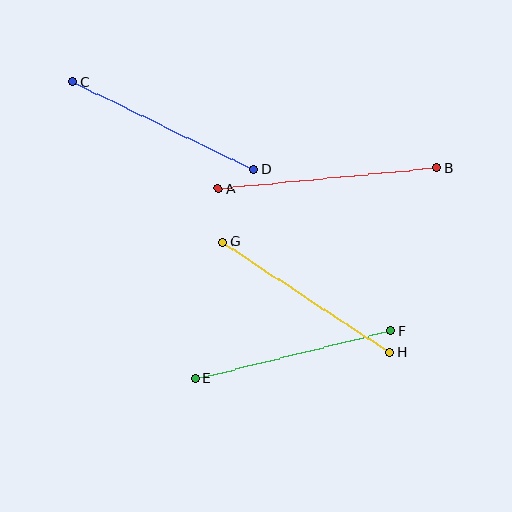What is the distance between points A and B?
The distance is approximately 219 pixels.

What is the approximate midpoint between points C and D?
The midpoint is at approximately (164, 126) pixels.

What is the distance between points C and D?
The distance is approximately 201 pixels.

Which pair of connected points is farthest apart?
Points A and B are farthest apart.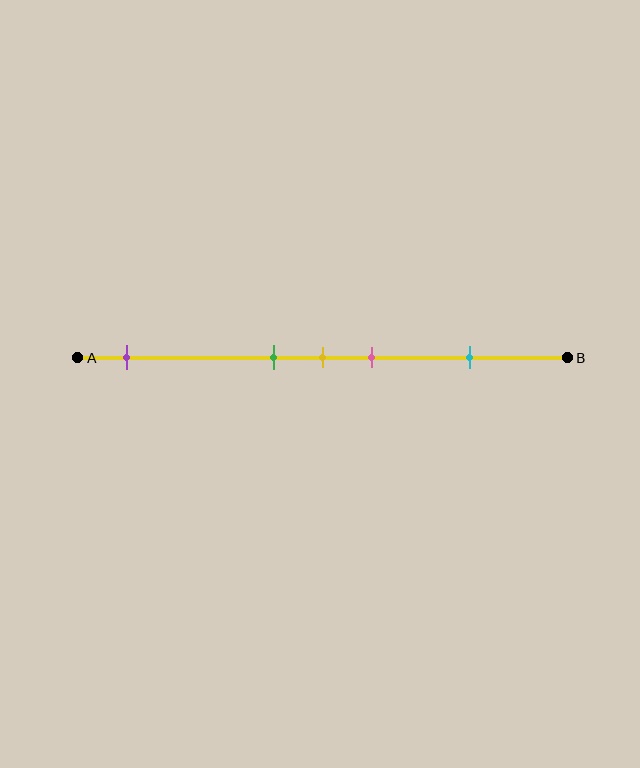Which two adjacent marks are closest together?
The green and yellow marks are the closest adjacent pair.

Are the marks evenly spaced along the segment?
No, the marks are not evenly spaced.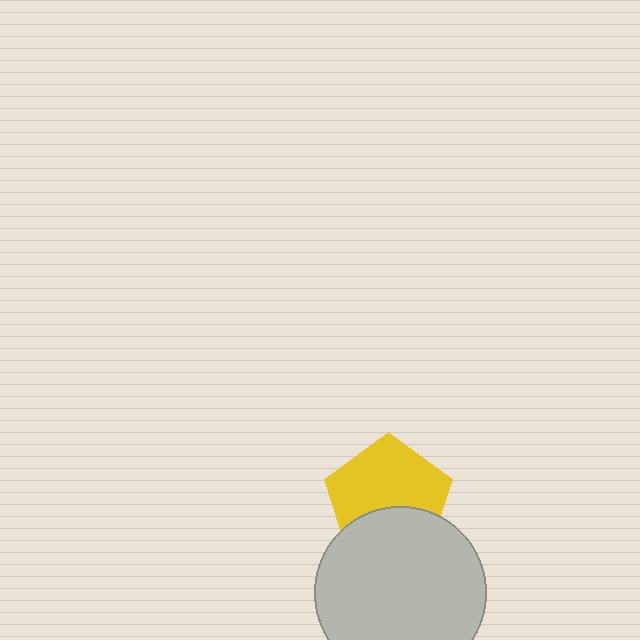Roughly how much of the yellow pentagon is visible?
About half of it is visible (roughly 63%).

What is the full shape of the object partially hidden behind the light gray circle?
The partially hidden object is a yellow pentagon.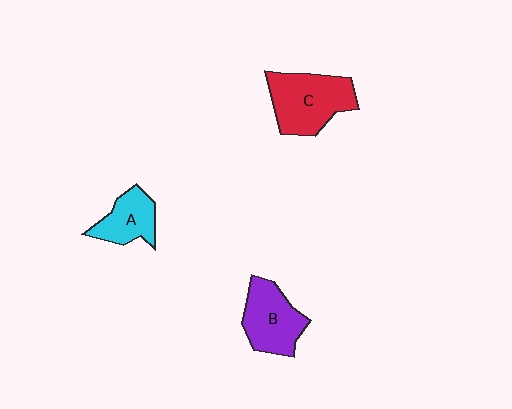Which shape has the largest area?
Shape C (red).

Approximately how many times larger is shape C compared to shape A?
Approximately 1.7 times.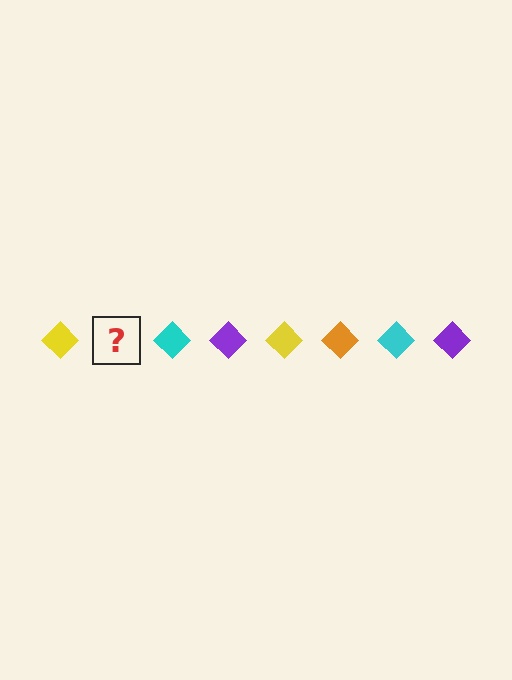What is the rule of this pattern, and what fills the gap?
The rule is that the pattern cycles through yellow, orange, cyan, purple diamonds. The gap should be filled with an orange diamond.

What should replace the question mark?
The question mark should be replaced with an orange diamond.